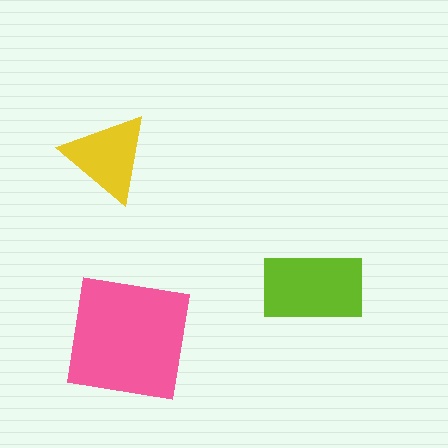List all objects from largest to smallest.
The pink square, the lime rectangle, the yellow triangle.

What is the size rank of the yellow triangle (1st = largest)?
3rd.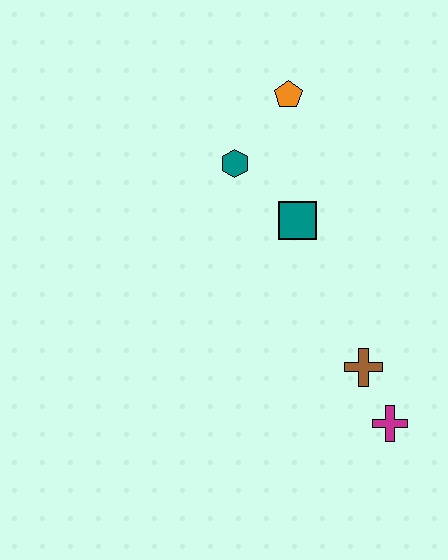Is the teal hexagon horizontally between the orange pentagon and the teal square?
No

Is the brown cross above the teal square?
No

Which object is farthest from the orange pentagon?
The magenta cross is farthest from the orange pentagon.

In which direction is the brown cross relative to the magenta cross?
The brown cross is above the magenta cross.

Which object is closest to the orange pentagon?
The teal hexagon is closest to the orange pentagon.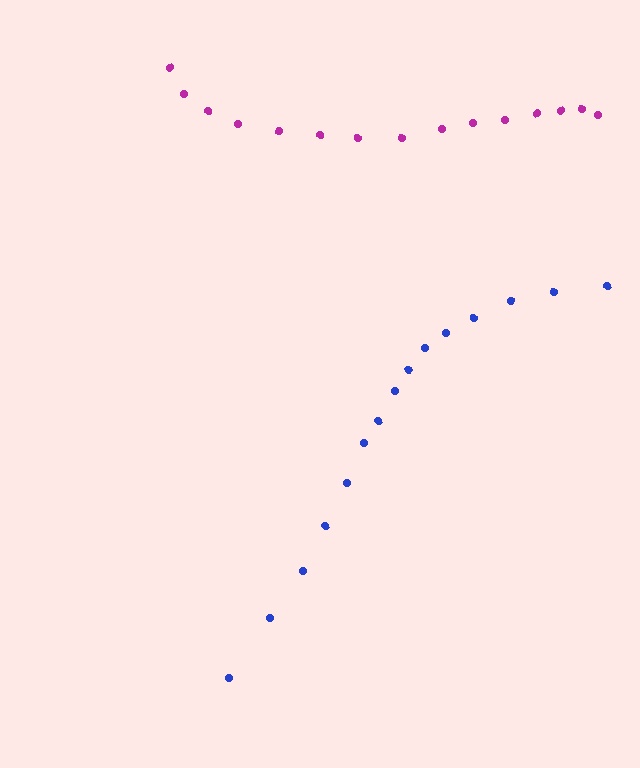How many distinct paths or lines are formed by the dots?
There are 2 distinct paths.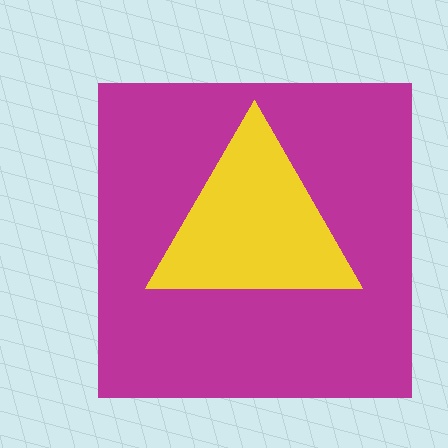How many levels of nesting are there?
2.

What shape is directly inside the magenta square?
The yellow triangle.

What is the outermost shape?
The magenta square.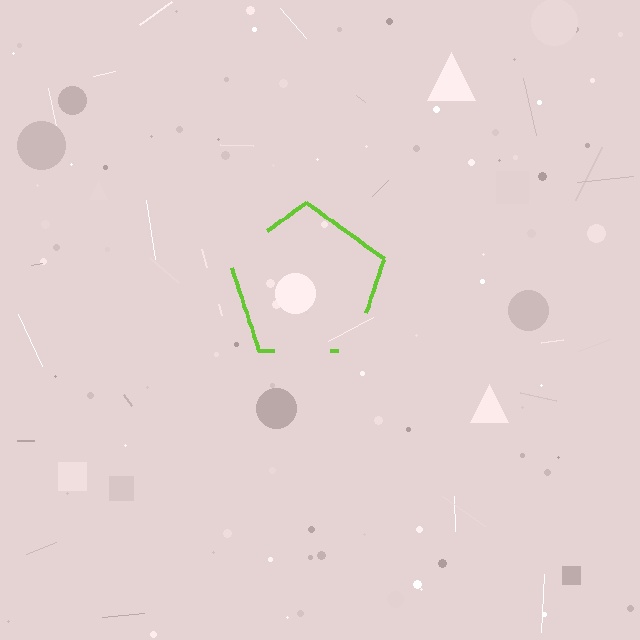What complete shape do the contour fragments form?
The contour fragments form a pentagon.